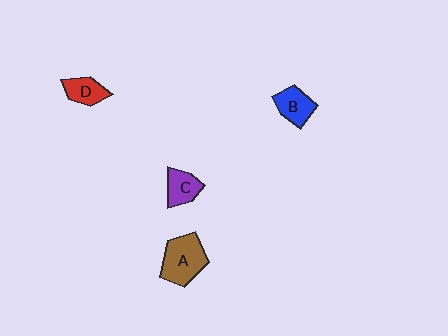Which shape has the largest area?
Shape A (brown).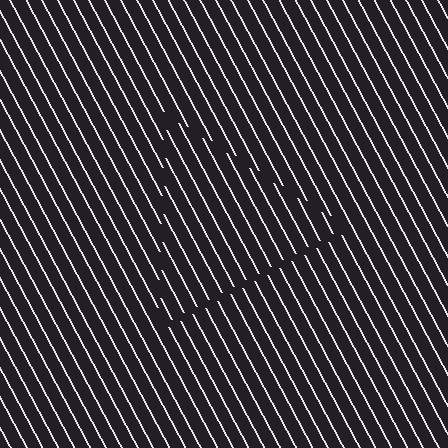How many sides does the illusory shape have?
3 sides — the line-ends trace a triangle.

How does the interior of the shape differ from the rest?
The interior of the shape contains the same grating, shifted by half a period — the contour is defined by the phase discontinuity where line-ends from the inner and outer gratings abut.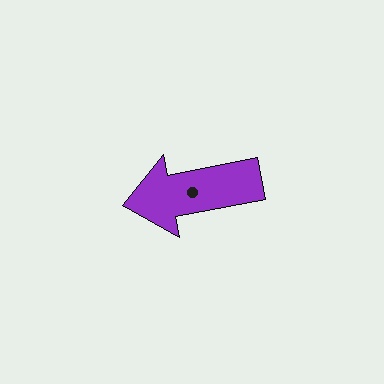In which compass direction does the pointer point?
West.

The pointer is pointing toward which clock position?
Roughly 9 o'clock.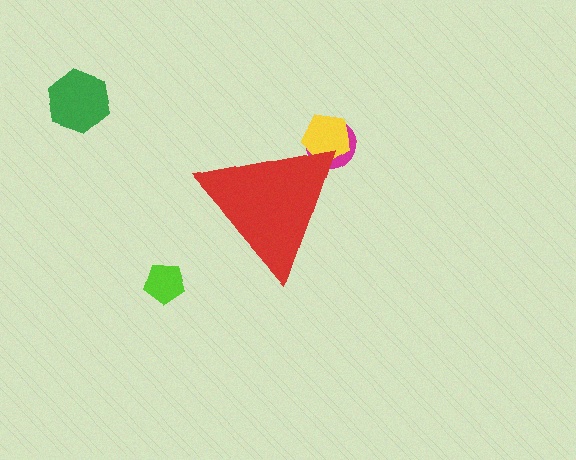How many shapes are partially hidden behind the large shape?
2 shapes are partially hidden.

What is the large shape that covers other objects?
A red triangle.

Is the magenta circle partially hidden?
Yes, the magenta circle is partially hidden behind the red triangle.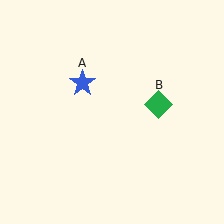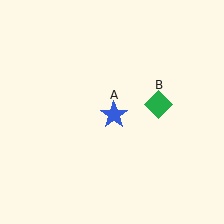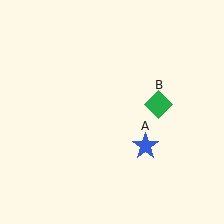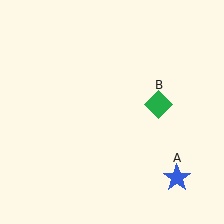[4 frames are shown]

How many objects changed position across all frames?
1 object changed position: blue star (object A).